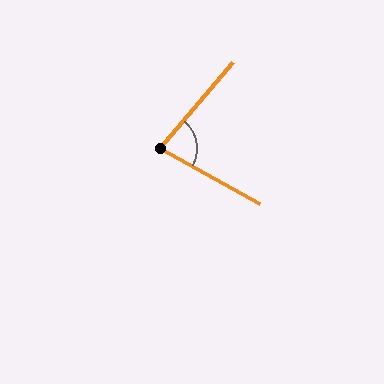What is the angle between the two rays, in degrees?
Approximately 79 degrees.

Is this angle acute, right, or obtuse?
It is acute.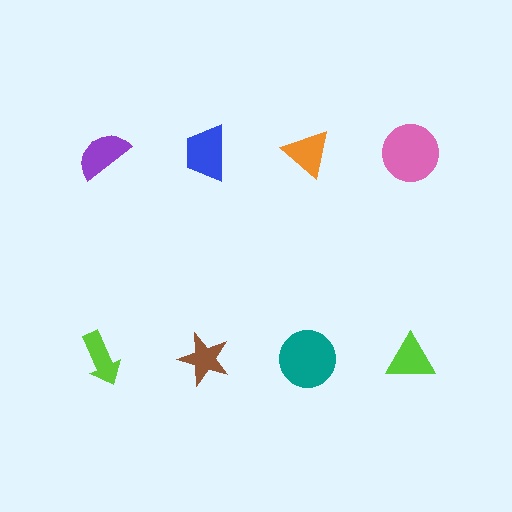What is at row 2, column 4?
A lime triangle.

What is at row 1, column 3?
An orange triangle.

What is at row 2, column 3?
A teal circle.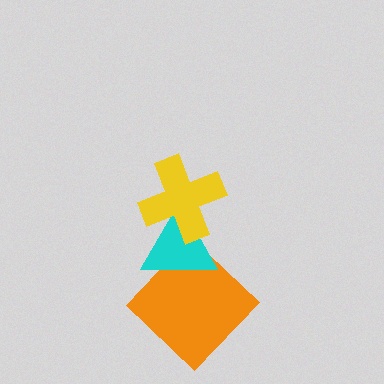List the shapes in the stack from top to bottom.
From top to bottom: the yellow cross, the cyan triangle, the orange diamond.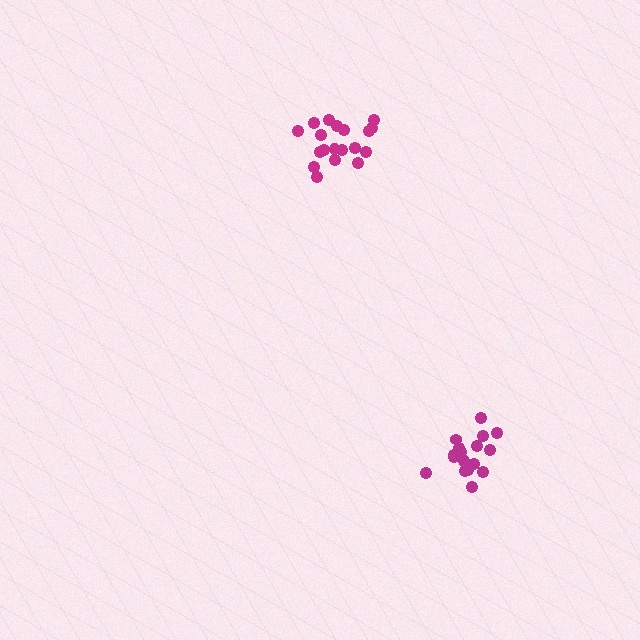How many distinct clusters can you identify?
There are 2 distinct clusters.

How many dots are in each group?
Group 1: 19 dots, Group 2: 19 dots (38 total).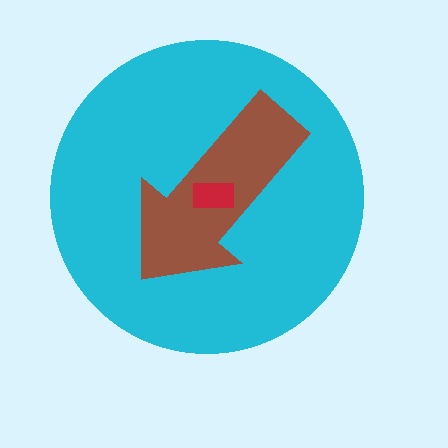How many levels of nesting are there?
3.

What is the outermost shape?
The cyan circle.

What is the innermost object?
The red rectangle.